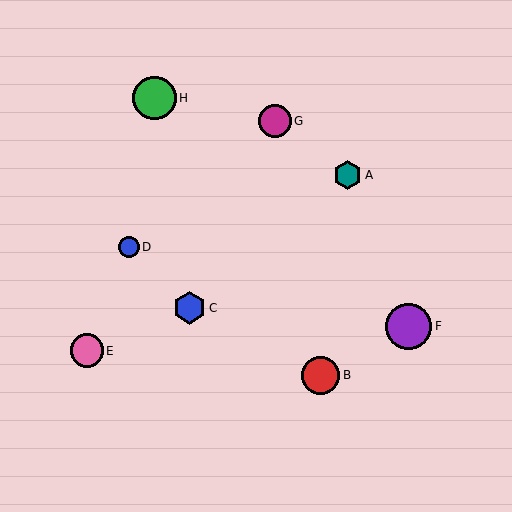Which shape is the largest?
The purple circle (labeled F) is the largest.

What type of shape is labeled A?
Shape A is a teal hexagon.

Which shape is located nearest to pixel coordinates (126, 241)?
The blue circle (labeled D) at (129, 247) is nearest to that location.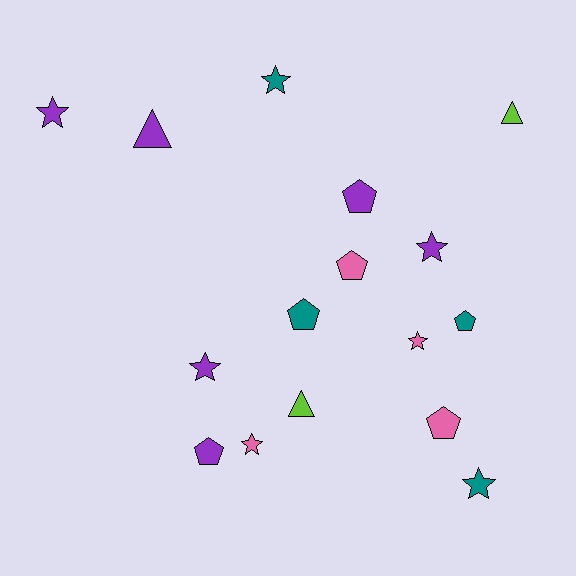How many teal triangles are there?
There are no teal triangles.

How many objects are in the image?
There are 16 objects.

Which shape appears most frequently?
Star, with 7 objects.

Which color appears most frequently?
Purple, with 6 objects.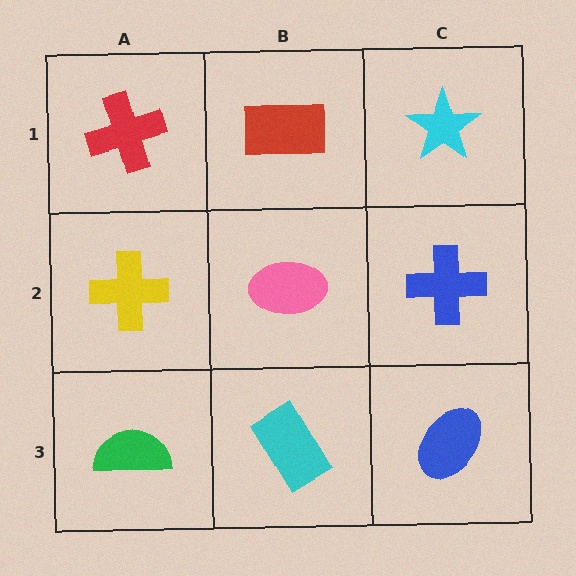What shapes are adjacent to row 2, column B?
A red rectangle (row 1, column B), a cyan rectangle (row 3, column B), a yellow cross (row 2, column A), a blue cross (row 2, column C).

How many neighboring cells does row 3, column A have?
2.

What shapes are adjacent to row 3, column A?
A yellow cross (row 2, column A), a cyan rectangle (row 3, column B).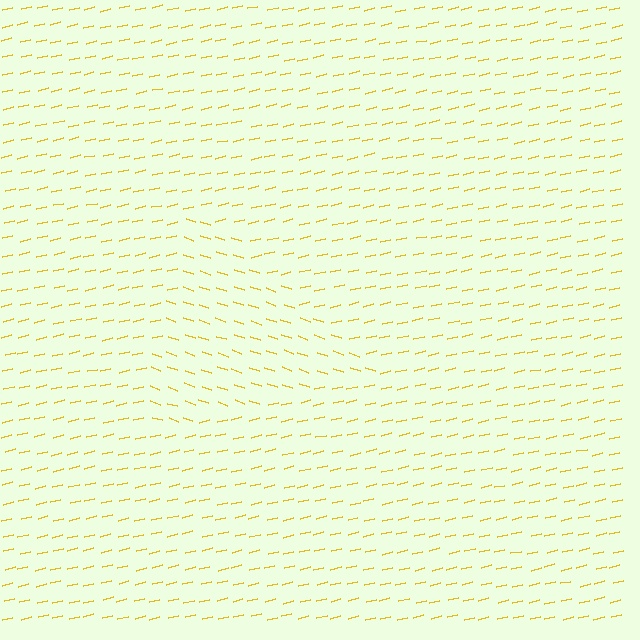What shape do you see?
I see a triangle.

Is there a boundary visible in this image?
Yes, there is a texture boundary formed by a change in line orientation.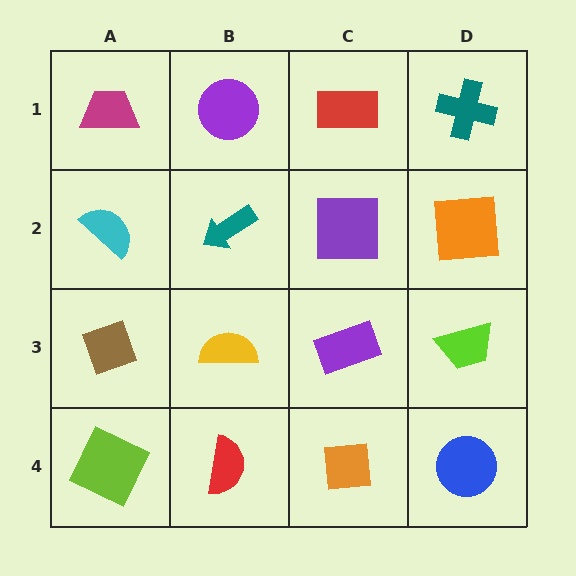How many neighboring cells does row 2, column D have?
3.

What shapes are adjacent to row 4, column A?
A brown diamond (row 3, column A), a red semicircle (row 4, column B).